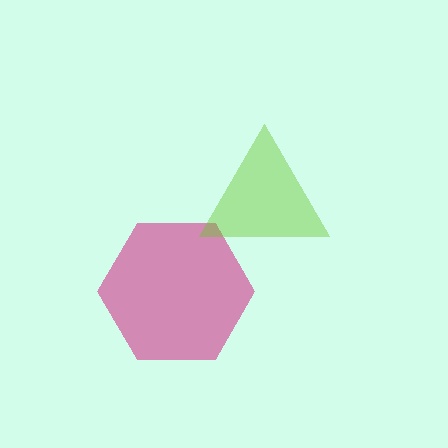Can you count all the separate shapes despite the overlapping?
Yes, there are 2 separate shapes.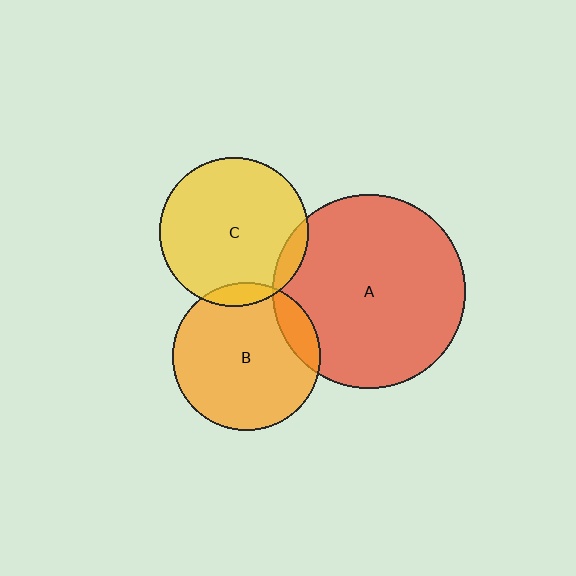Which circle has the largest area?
Circle A (red).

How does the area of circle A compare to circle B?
Approximately 1.7 times.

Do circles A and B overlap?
Yes.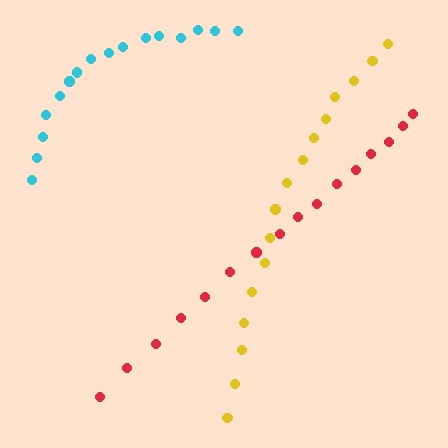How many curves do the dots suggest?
There are 3 distinct paths.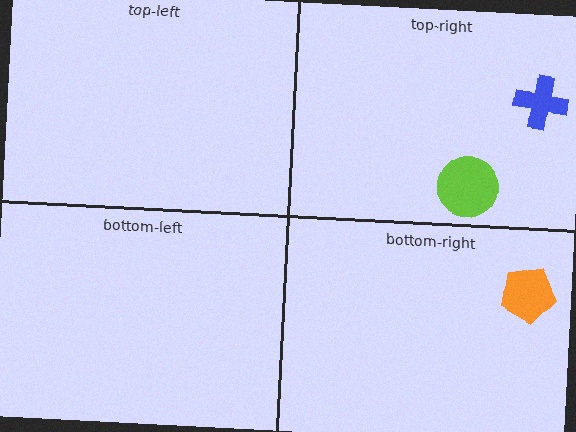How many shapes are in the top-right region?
2.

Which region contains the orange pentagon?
The bottom-right region.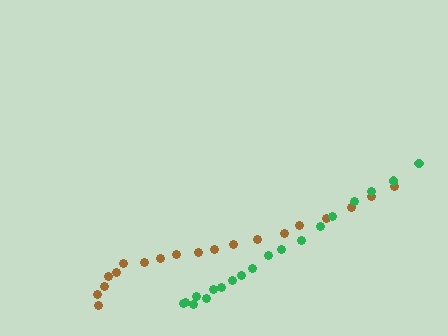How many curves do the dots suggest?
There are 2 distinct paths.